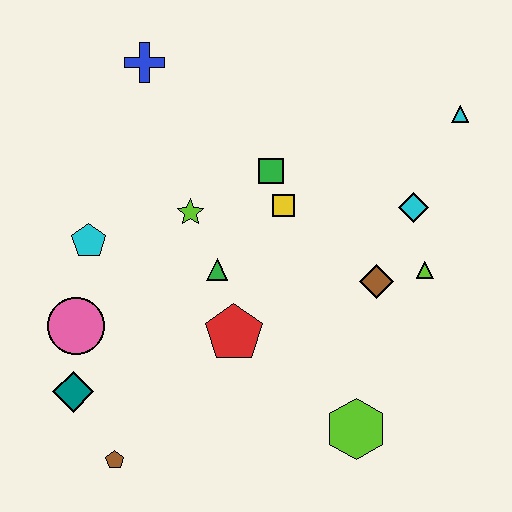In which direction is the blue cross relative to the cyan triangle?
The blue cross is to the left of the cyan triangle.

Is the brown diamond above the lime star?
No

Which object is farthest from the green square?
The brown pentagon is farthest from the green square.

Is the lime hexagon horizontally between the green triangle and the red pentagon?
No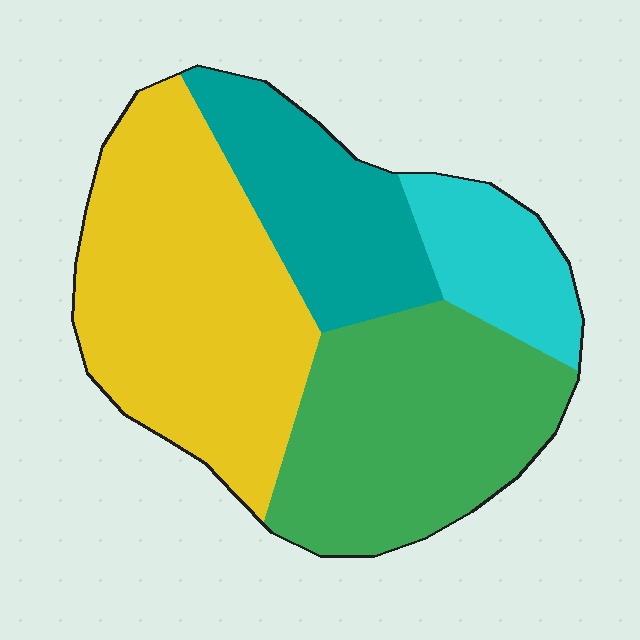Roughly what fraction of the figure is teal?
Teal covers about 20% of the figure.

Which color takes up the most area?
Yellow, at roughly 40%.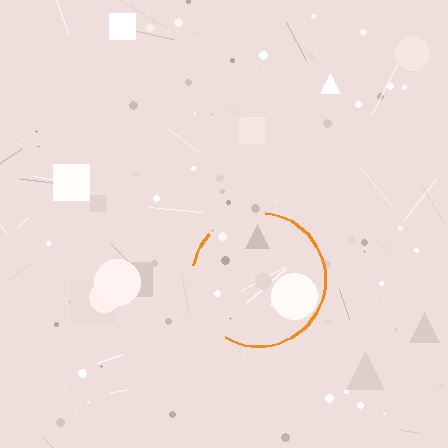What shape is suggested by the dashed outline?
The dashed outline suggests a circle.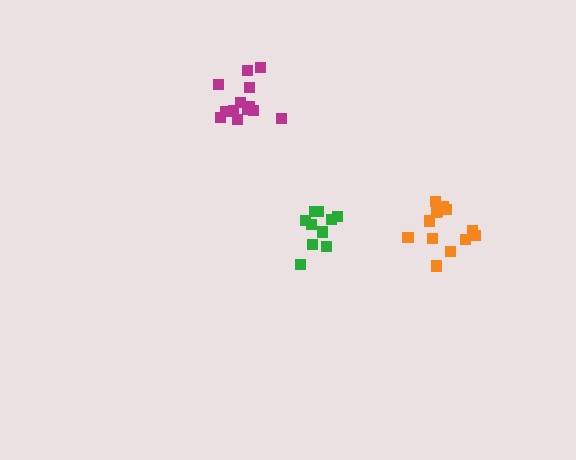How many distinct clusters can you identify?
There are 3 distinct clusters.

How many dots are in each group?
Group 1: 13 dots, Group 2: 14 dots, Group 3: 11 dots (38 total).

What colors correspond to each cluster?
The clusters are colored: orange, magenta, green.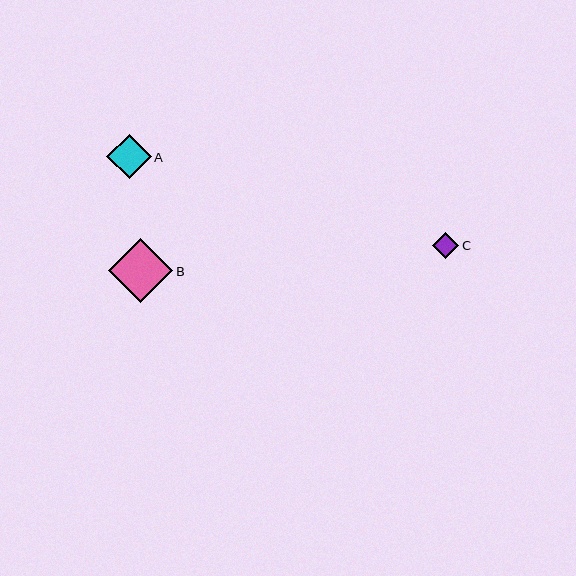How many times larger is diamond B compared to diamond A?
Diamond B is approximately 1.4 times the size of diamond A.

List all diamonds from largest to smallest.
From largest to smallest: B, A, C.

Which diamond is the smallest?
Diamond C is the smallest with a size of approximately 26 pixels.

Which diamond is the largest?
Diamond B is the largest with a size of approximately 64 pixels.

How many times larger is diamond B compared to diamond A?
Diamond B is approximately 1.4 times the size of diamond A.